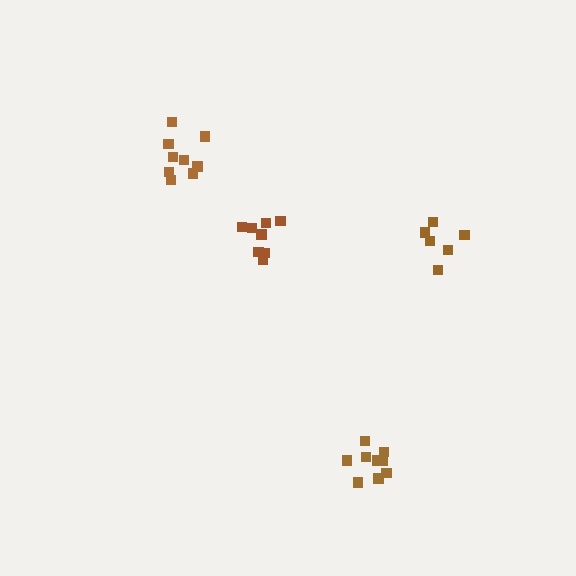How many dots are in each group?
Group 1: 6 dots, Group 2: 8 dots, Group 3: 9 dots, Group 4: 9 dots (32 total).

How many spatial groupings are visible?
There are 4 spatial groupings.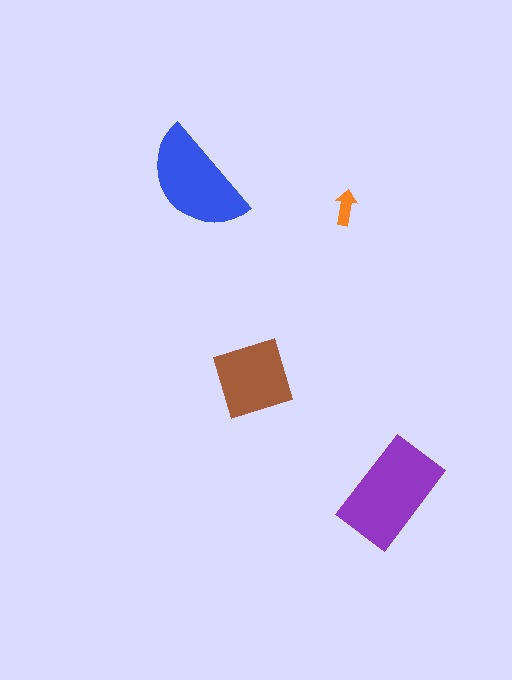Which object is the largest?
The purple rectangle.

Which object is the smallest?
The orange arrow.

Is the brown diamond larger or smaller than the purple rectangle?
Smaller.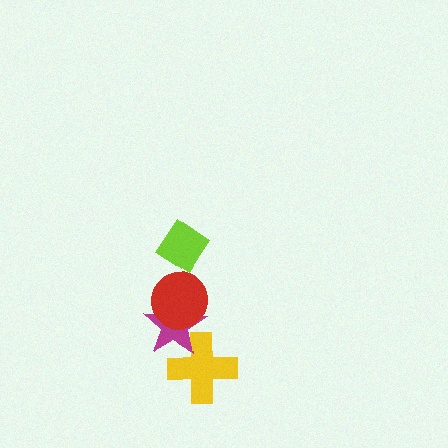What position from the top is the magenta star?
The magenta star is 3rd from the top.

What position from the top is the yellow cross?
The yellow cross is 4th from the top.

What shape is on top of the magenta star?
The red circle is on top of the magenta star.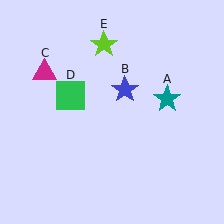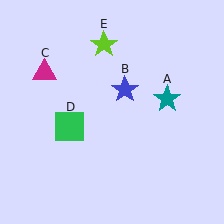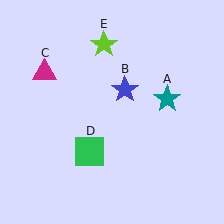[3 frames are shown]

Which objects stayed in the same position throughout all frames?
Teal star (object A) and blue star (object B) and magenta triangle (object C) and lime star (object E) remained stationary.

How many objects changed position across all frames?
1 object changed position: green square (object D).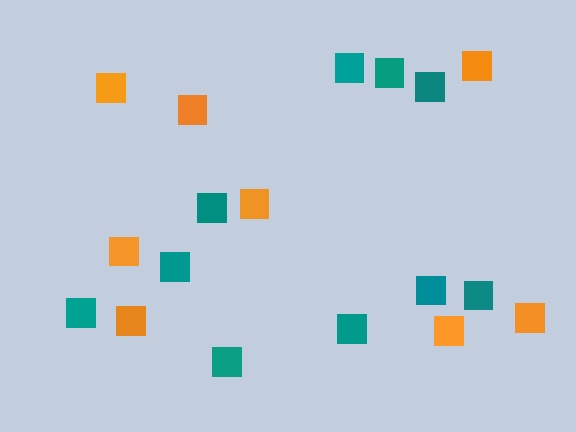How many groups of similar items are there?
There are 2 groups: one group of teal squares (10) and one group of orange squares (8).